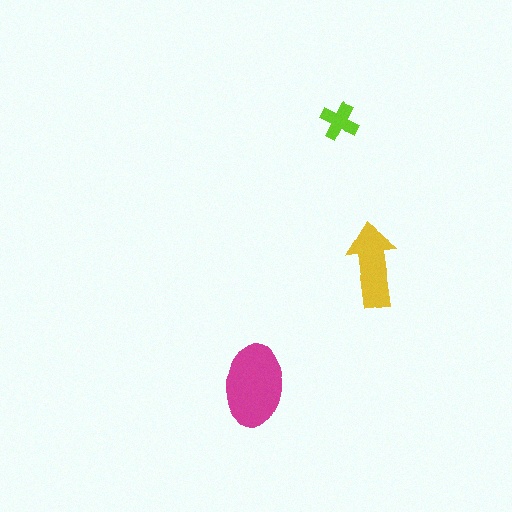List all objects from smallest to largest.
The lime cross, the yellow arrow, the magenta ellipse.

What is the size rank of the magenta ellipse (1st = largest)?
1st.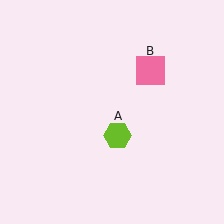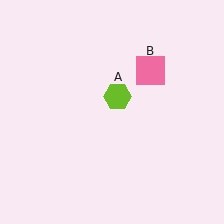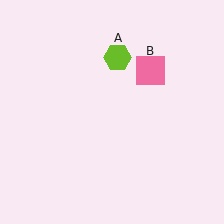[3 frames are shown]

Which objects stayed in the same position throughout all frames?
Pink square (object B) remained stationary.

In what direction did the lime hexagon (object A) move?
The lime hexagon (object A) moved up.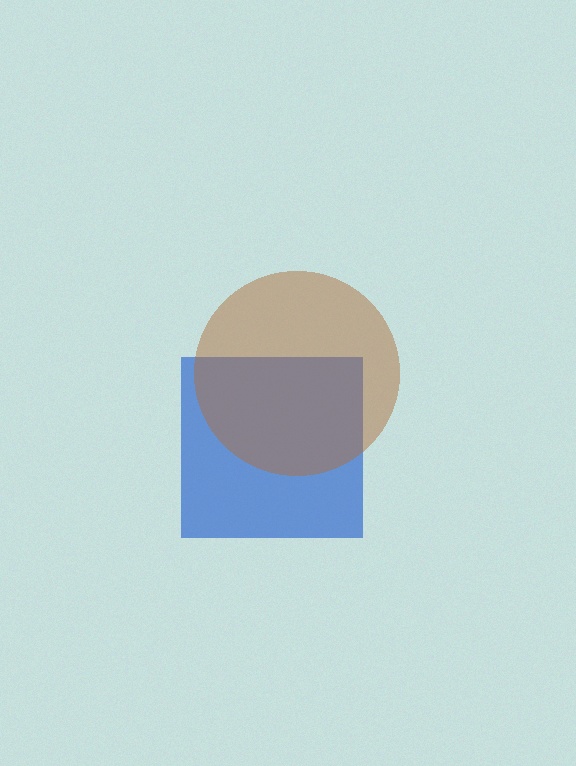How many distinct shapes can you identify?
There are 2 distinct shapes: a blue square, a brown circle.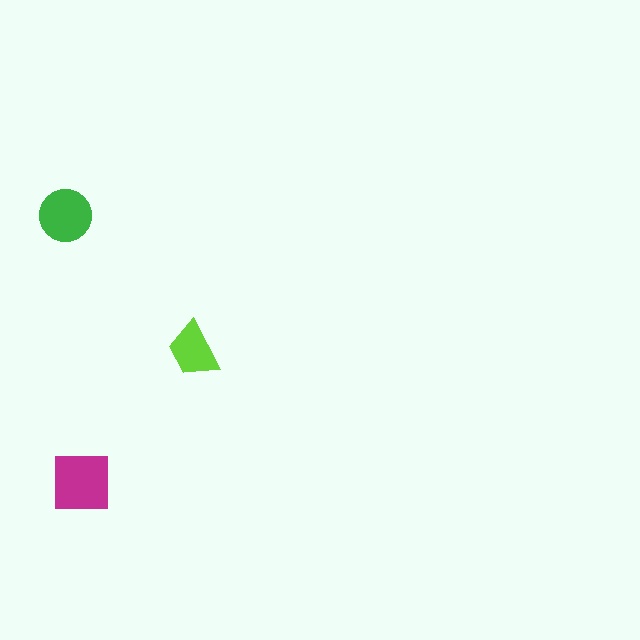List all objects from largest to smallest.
The magenta square, the green circle, the lime trapezoid.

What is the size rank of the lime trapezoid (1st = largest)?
3rd.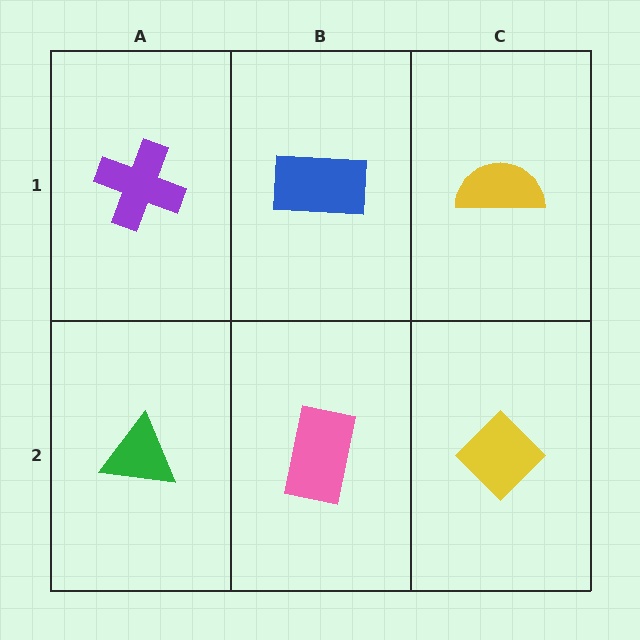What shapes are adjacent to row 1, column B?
A pink rectangle (row 2, column B), a purple cross (row 1, column A), a yellow semicircle (row 1, column C).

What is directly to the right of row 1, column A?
A blue rectangle.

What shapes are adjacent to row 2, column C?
A yellow semicircle (row 1, column C), a pink rectangle (row 2, column B).